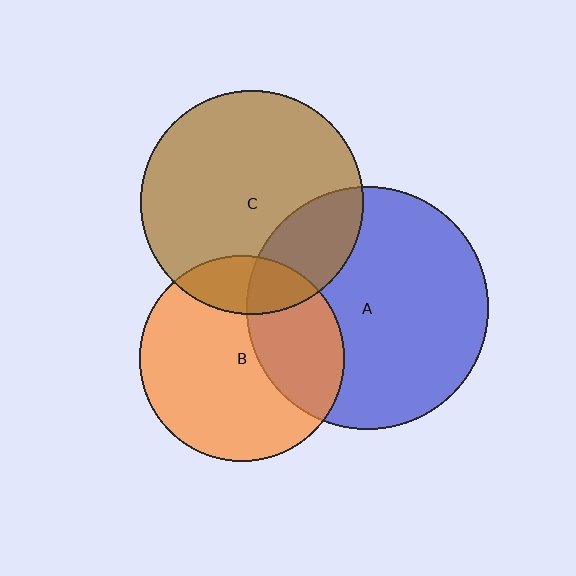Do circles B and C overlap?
Yes.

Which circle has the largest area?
Circle A (blue).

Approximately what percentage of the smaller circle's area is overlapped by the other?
Approximately 20%.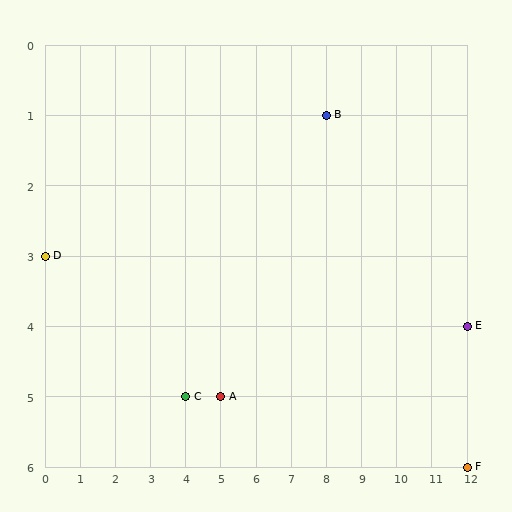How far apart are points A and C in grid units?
Points A and C are 1 column apart.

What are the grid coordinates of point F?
Point F is at grid coordinates (12, 6).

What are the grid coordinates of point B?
Point B is at grid coordinates (8, 1).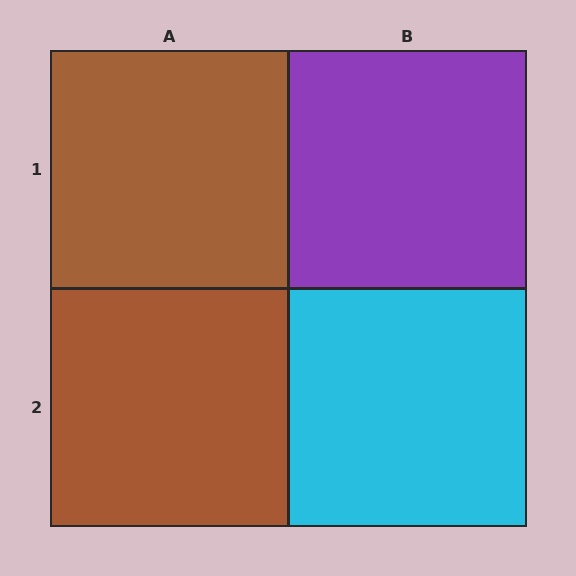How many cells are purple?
1 cell is purple.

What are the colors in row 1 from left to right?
Brown, purple.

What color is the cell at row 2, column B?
Cyan.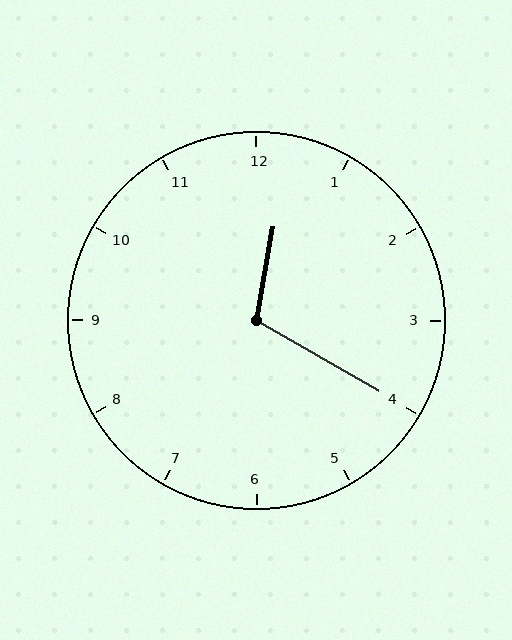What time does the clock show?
12:20.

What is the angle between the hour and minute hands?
Approximately 110 degrees.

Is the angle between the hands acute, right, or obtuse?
It is obtuse.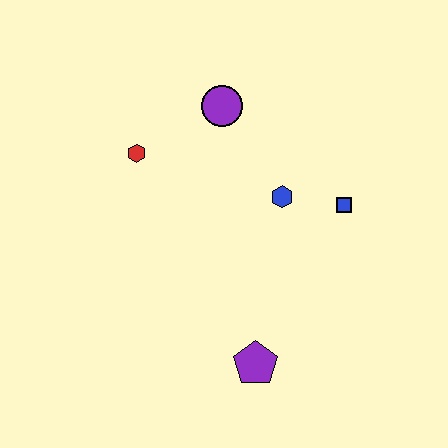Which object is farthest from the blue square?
The red hexagon is farthest from the blue square.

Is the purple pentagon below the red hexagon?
Yes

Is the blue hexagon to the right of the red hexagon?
Yes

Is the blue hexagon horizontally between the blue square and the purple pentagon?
Yes